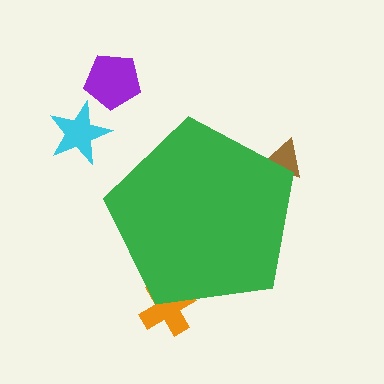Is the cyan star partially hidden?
No, the cyan star is fully visible.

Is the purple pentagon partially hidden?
No, the purple pentagon is fully visible.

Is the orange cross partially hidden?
Yes, the orange cross is partially hidden behind the green pentagon.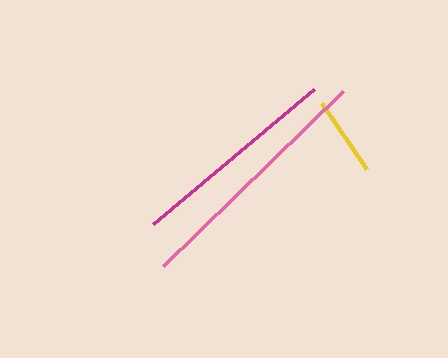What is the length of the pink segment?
The pink segment is approximately 252 pixels long.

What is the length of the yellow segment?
The yellow segment is approximately 80 pixels long.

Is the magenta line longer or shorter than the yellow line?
The magenta line is longer than the yellow line.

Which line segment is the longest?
The pink line is the longest at approximately 252 pixels.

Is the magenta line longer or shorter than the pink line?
The pink line is longer than the magenta line.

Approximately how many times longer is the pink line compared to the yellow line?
The pink line is approximately 3.1 times the length of the yellow line.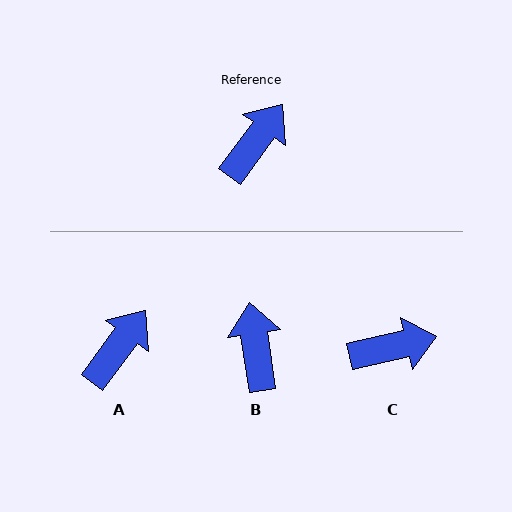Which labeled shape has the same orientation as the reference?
A.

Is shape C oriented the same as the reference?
No, it is off by about 41 degrees.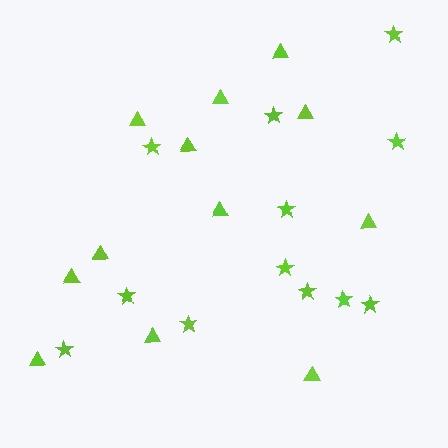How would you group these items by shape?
There are 2 groups: one group of stars (12) and one group of triangles (12).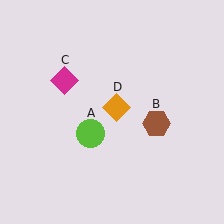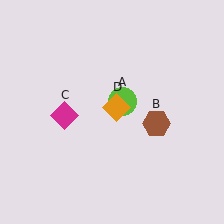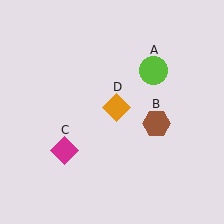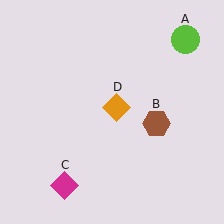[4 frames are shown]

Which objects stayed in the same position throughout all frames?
Brown hexagon (object B) and orange diamond (object D) remained stationary.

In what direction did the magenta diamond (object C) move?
The magenta diamond (object C) moved down.